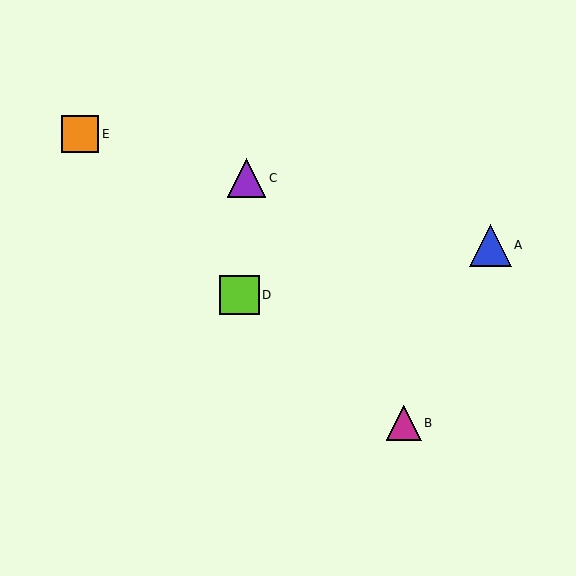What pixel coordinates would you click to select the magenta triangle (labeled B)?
Click at (404, 423) to select the magenta triangle B.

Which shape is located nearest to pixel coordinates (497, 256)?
The blue triangle (labeled A) at (490, 245) is nearest to that location.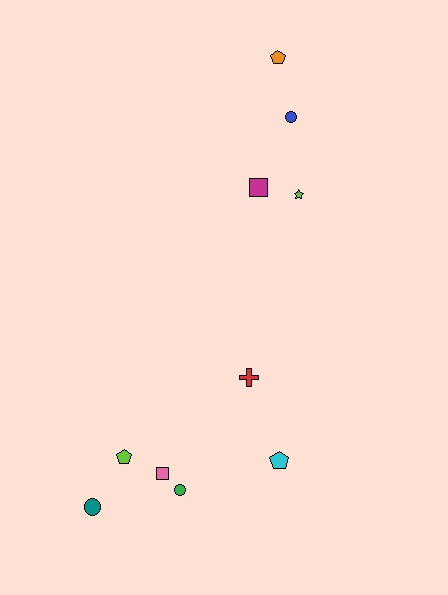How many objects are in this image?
There are 10 objects.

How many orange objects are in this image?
There is 1 orange object.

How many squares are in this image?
There are 2 squares.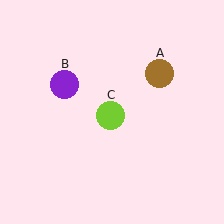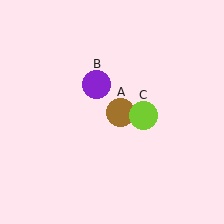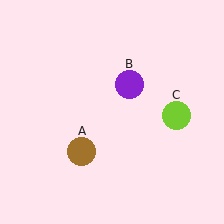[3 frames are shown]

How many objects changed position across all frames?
3 objects changed position: brown circle (object A), purple circle (object B), lime circle (object C).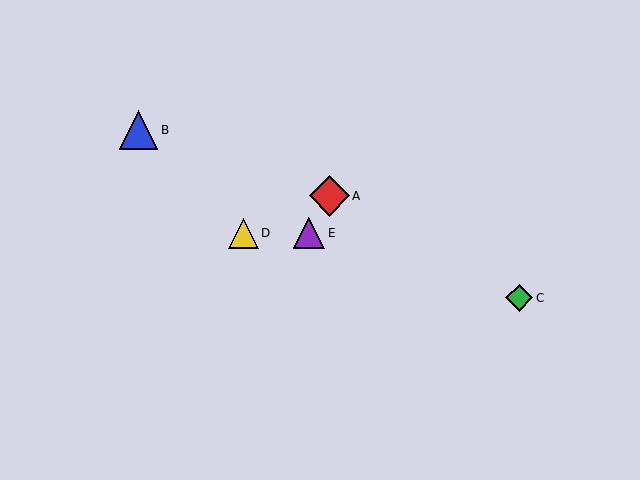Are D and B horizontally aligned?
No, D is at y≈233 and B is at y≈130.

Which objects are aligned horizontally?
Objects D, E are aligned horizontally.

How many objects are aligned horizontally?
2 objects (D, E) are aligned horizontally.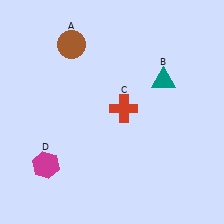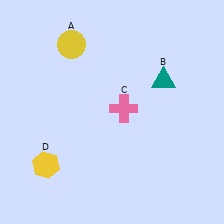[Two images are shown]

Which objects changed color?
A changed from brown to yellow. C changed from red to pink. D changed from magenta to yellow.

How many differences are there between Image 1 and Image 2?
There are 3 differences between the two images.